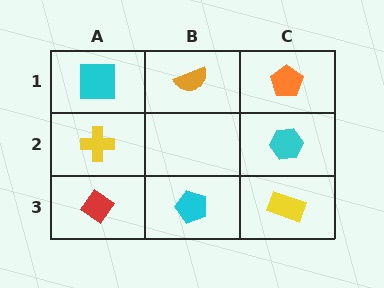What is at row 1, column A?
A cyan square.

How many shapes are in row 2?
2 shapes.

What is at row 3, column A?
A red diamond.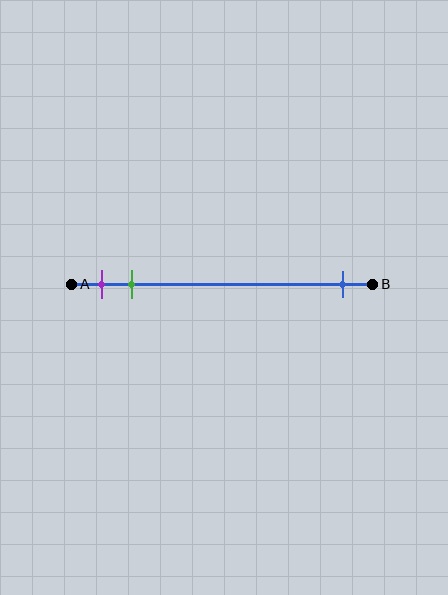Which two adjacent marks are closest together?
The purple and green marks are the closest adjacent pair.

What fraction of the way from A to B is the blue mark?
The blue mark is approximately 90% (0.9) of the way from A to B.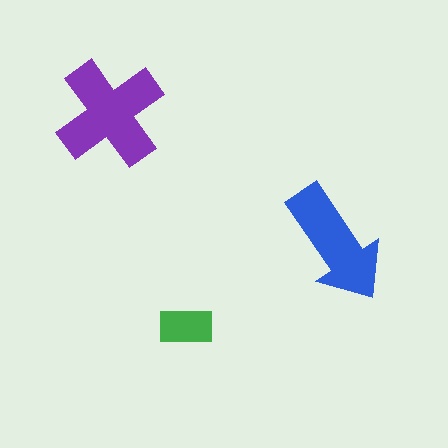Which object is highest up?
The purple cross is topmost.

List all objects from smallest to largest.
The green rectangle, the blue arrow, the purple cross.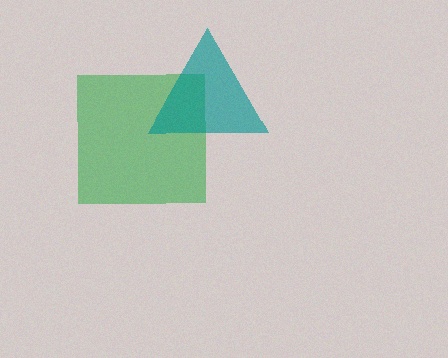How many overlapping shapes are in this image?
There are 2 overlapping shapes in the image.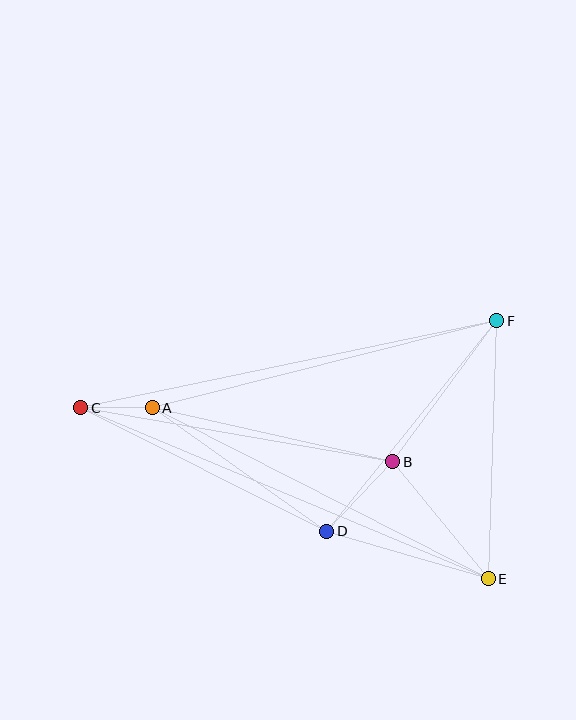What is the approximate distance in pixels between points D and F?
The distance between D and F is approximately 271 pixels.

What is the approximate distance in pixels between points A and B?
The distance between A and B is approximately 246 pixels.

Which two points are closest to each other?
Points A and C are closest to each other.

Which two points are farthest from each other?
Points C and E are farthest from each other.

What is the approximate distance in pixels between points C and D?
The distance between C and D is approximately 275 pixels.